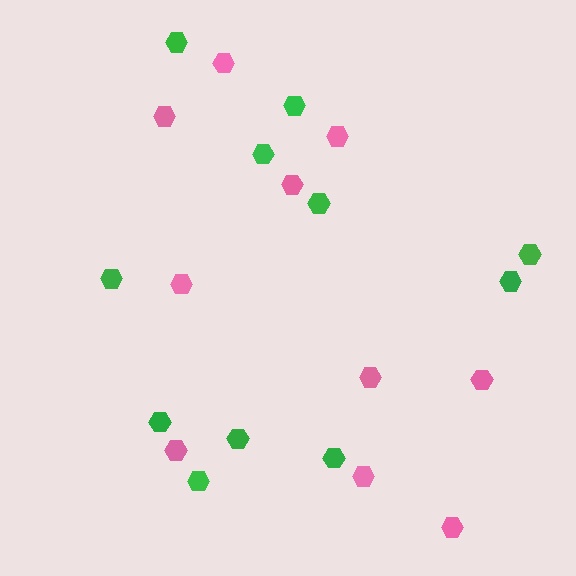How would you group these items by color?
There are 2 groups: one group of pink hexagons (10) and one group of green hexagons (11).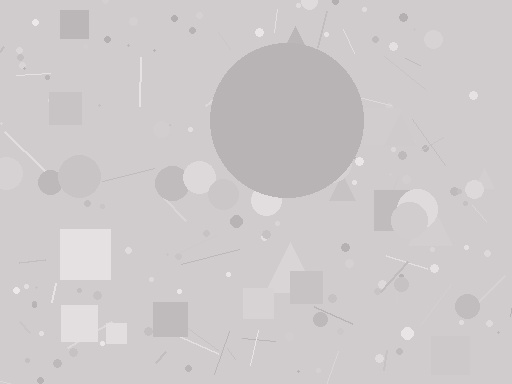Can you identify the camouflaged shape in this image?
The camouflaged shape is a circle.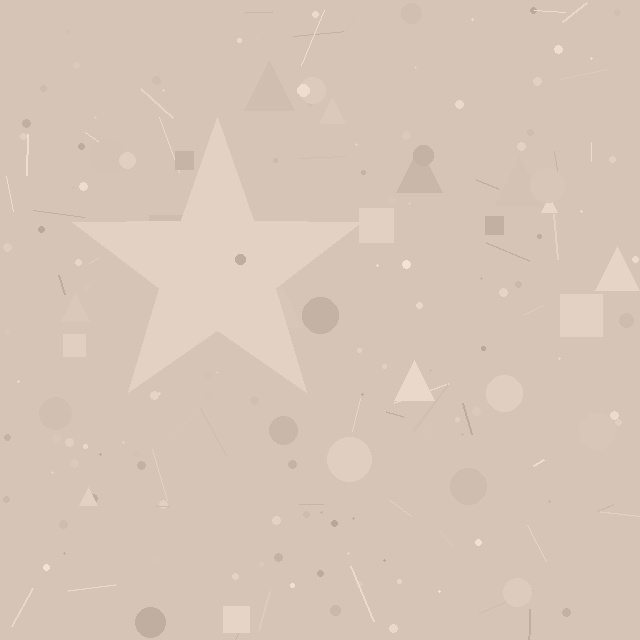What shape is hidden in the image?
A star is hidden in the image.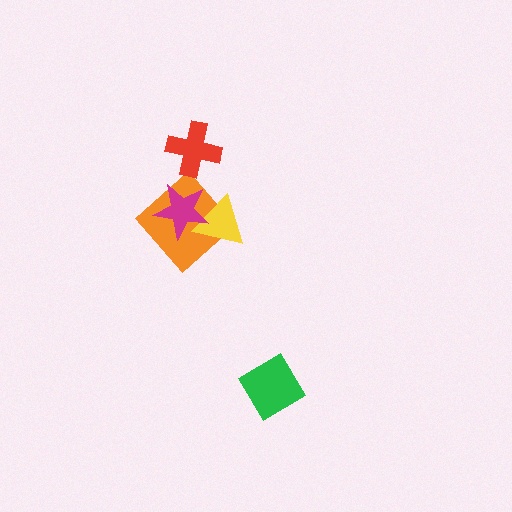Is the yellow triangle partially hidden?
Yes, it is partially covered by another shape.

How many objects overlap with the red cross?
0 objects overlap with the red cross.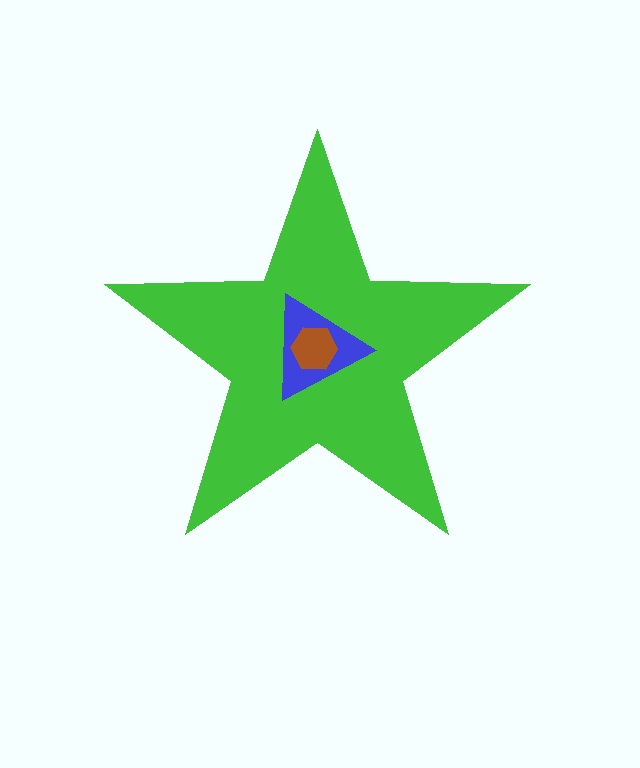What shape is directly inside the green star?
The blue triangle.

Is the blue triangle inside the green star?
Yes.